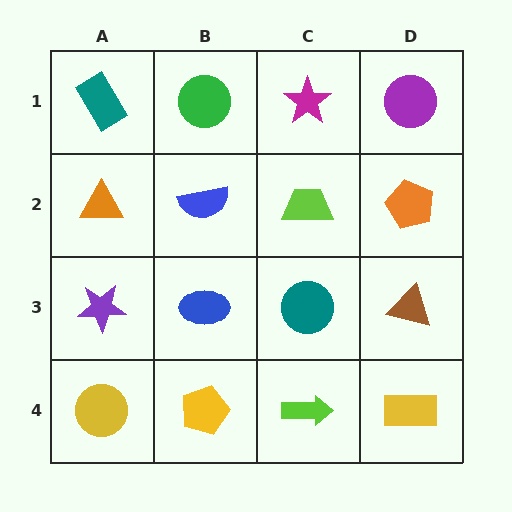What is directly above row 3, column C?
A lime trapezoid.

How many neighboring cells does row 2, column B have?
4.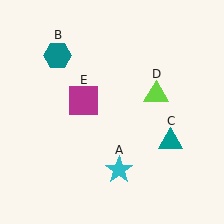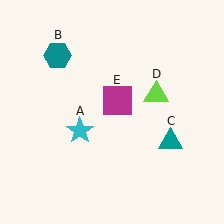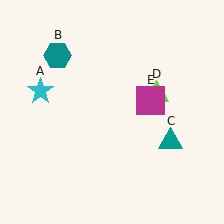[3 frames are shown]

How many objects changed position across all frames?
2 objects changed position: cyan star (object A), magenta square (object E).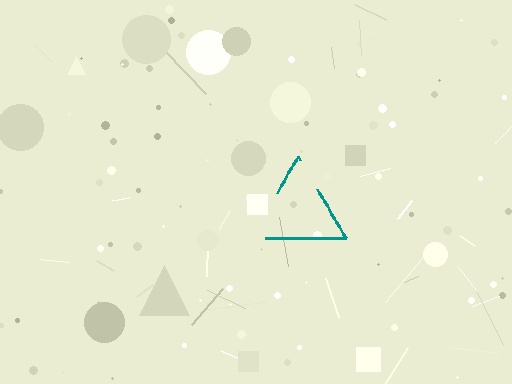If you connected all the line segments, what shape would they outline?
They would outline a triangle.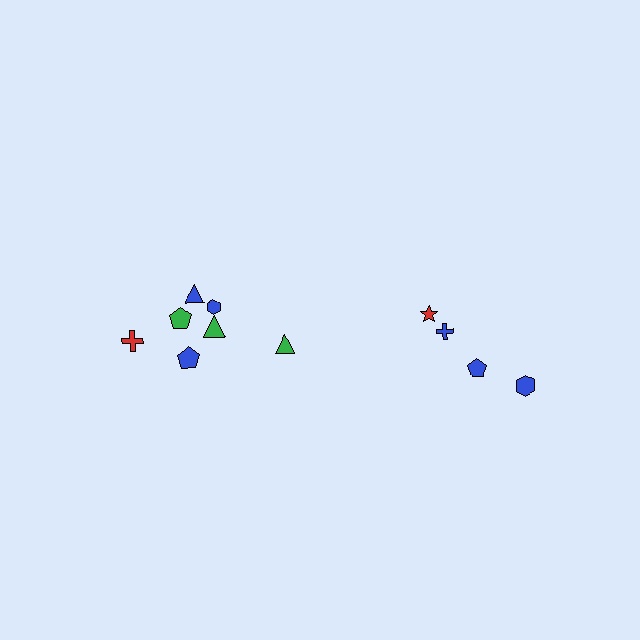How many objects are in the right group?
There are 4 objects.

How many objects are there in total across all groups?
There are 11 objects.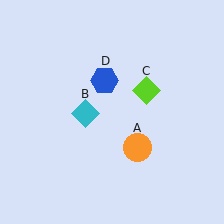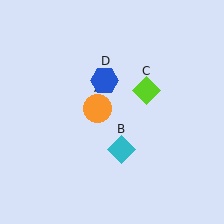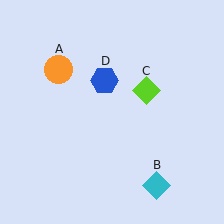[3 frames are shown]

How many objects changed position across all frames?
2 objects changed position: orange circle (object A), cyan diamond (object B).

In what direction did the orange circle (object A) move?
The orange circle (object A) moved up and to the left.